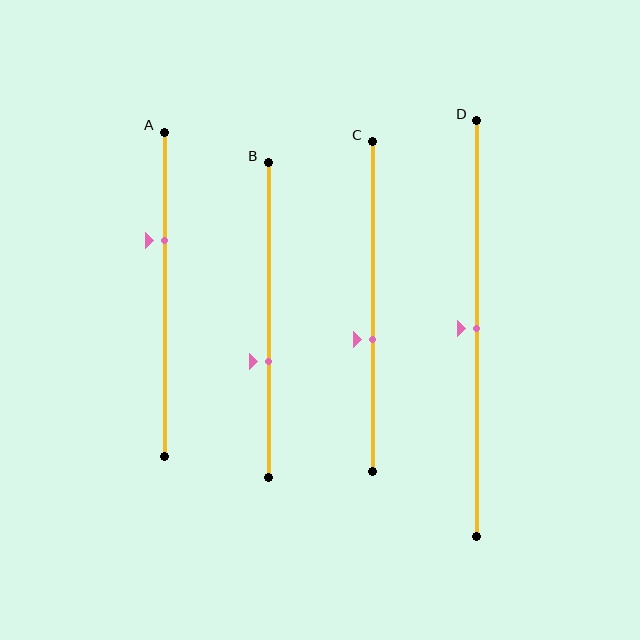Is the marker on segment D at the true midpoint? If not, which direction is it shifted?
Yes, the marker on segment D is at the true midpoint.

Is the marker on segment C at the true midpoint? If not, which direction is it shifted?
No, the marker on segment C is shifted downward by about 10% of the segment length.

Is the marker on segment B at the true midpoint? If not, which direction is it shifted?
No, the marker on segment B is shifted downward by about 13% of the segment length.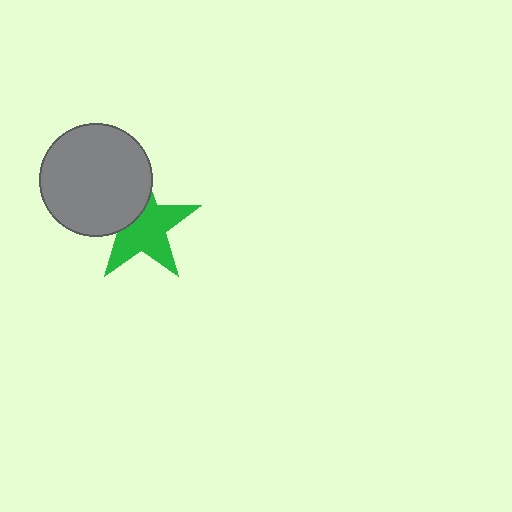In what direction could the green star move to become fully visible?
The green star could move toward the lower-right. That would shift it out from behind the gray circle entirely.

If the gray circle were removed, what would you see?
You would see the complete green star.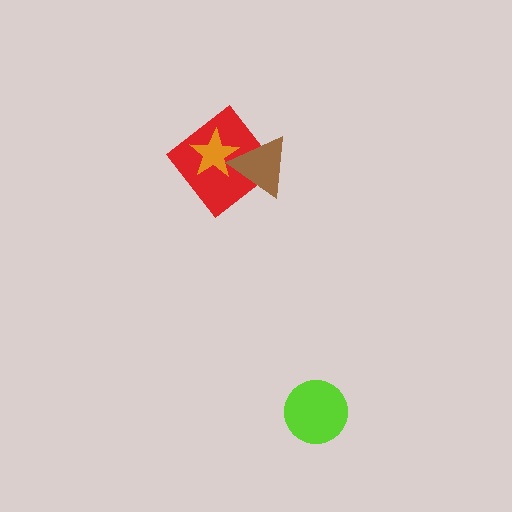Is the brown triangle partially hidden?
No, no other shape covers it.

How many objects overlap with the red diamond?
2 objects overlap with the red diamond.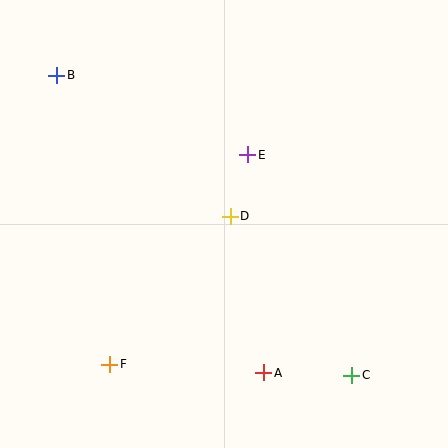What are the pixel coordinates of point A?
Point A is at (264, 373).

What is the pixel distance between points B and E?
The distance between B and E is 207 pixels.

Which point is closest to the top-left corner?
Point B is closest to the top-left corner.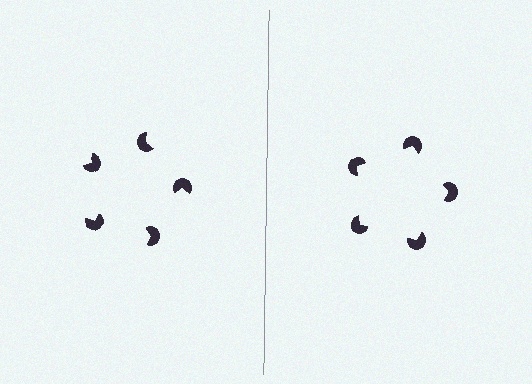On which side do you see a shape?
An illusory pentagon appears on the right side. On the left side the wedge cuts are rotated, so no coherent shape forms.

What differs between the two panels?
The pac-man discs are positioned identically on both sides; only the wedge orientations differ. On the right they align to a pentagon; on the left they are misaligned.